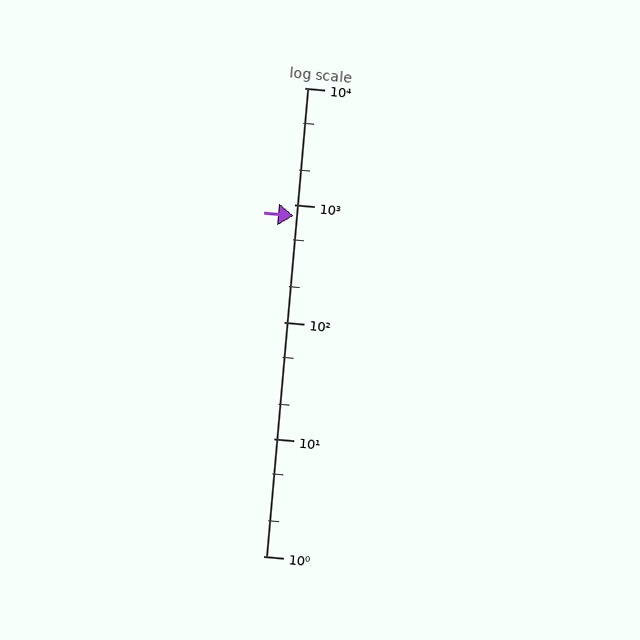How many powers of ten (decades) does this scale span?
The scale spans 4 decades, from 1 to 10000.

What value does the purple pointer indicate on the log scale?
The pointer indicates approximately 810.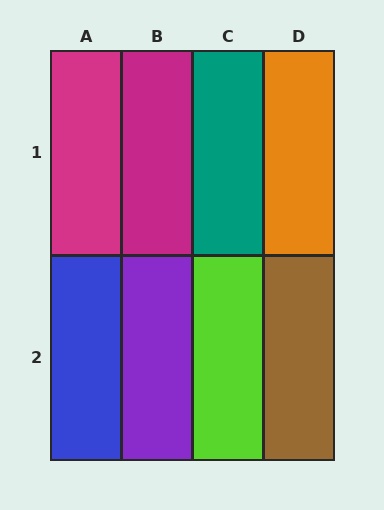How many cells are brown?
1 cell is brown.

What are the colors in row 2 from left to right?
Blue, purple, lime, brown.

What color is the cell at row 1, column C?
Teal.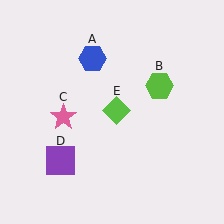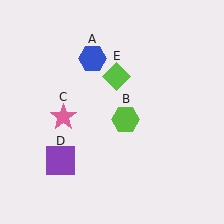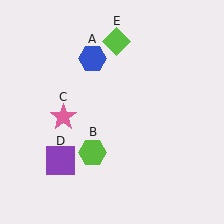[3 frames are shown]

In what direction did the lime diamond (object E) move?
The lime diamond (object E) moved up.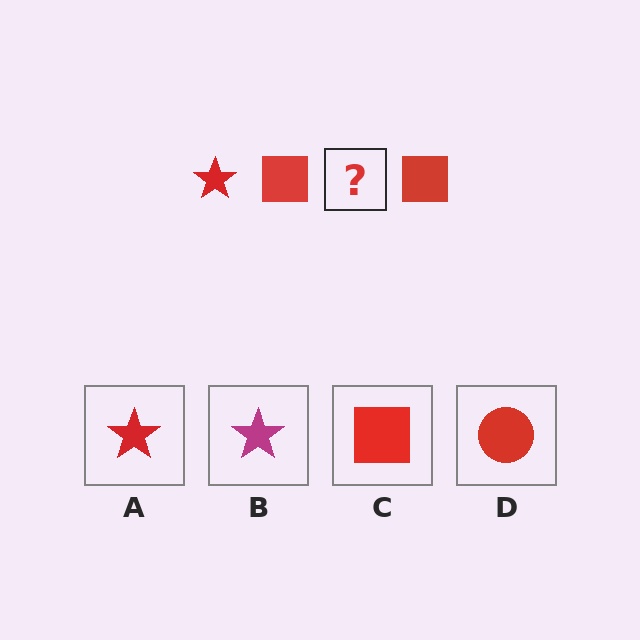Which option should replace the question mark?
Option A.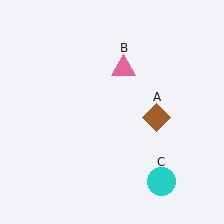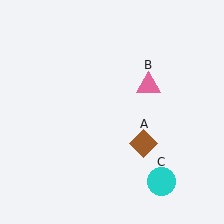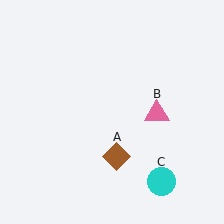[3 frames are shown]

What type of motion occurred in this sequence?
The brown diamond (object A), pink triangle (object B) rotated clockwise around the center of the scene.